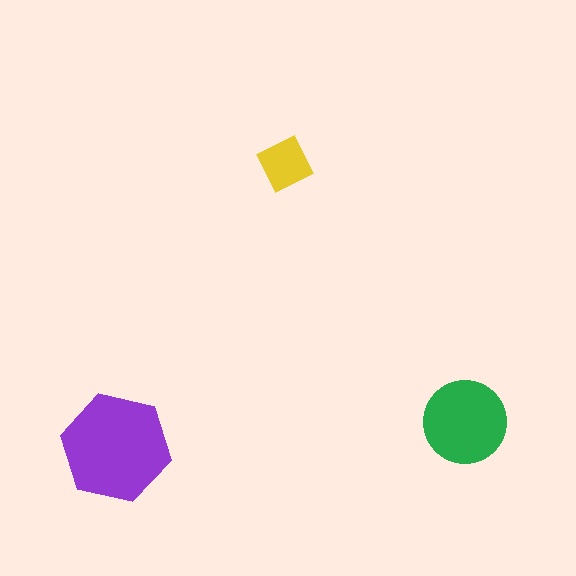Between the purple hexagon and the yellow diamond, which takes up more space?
The purple hexagon.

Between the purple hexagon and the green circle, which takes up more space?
The purple hexagon.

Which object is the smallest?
The yellow diamond.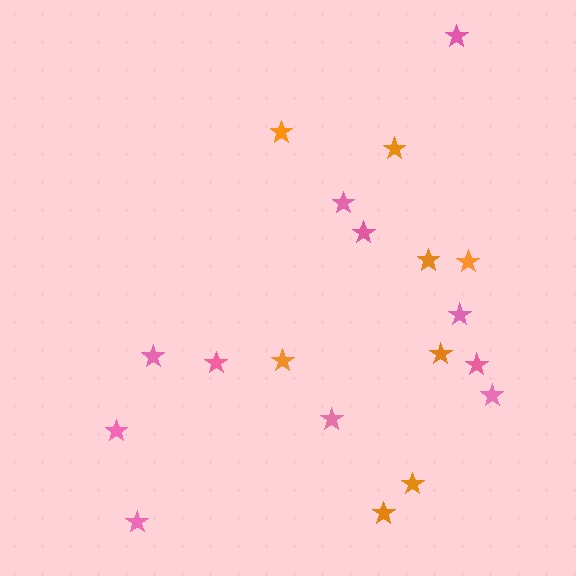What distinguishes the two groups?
There are 2 groups: one group of orange stars (8) and one group of pink stars (11).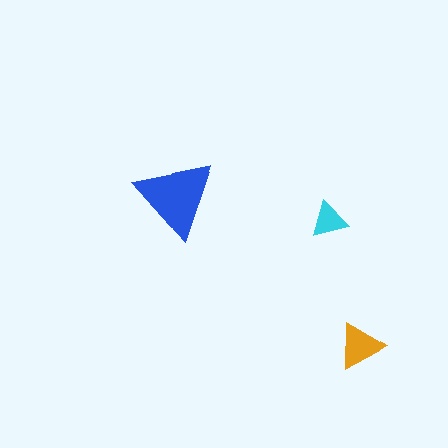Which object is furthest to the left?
The blue triangle is leftmost.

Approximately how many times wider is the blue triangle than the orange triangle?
About 1.5 times wider.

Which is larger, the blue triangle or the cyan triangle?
The blue one.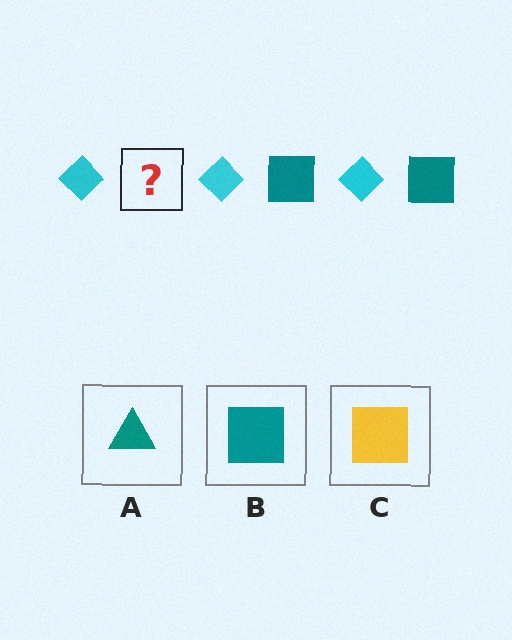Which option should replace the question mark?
Option B.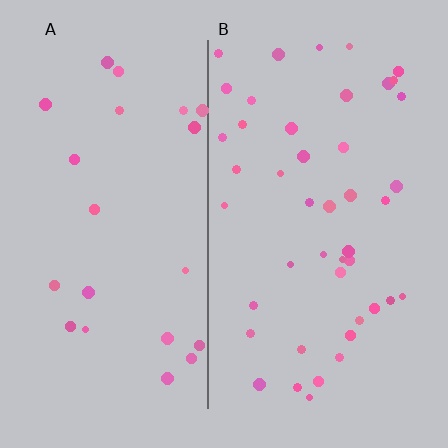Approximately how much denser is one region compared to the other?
Approximately 2.0× — region B over region A.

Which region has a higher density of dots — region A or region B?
B (the right).